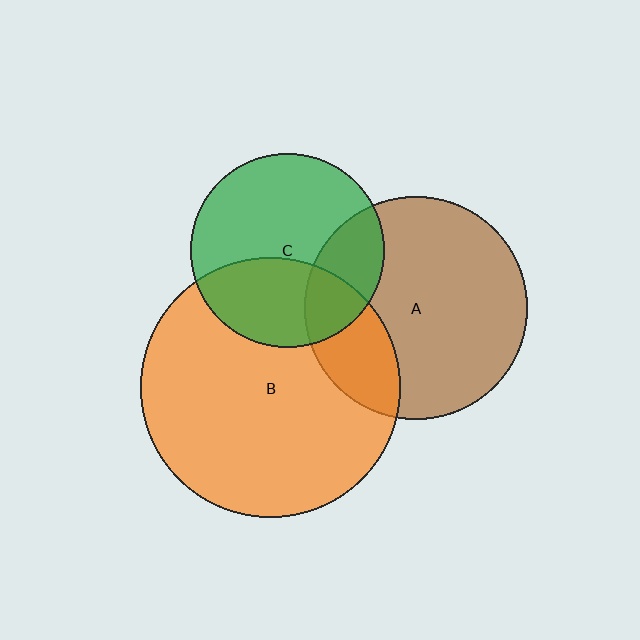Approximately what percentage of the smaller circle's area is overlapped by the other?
Approximately 25%.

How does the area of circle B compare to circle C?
Approximately 1.8 times.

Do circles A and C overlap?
Yes.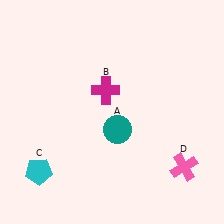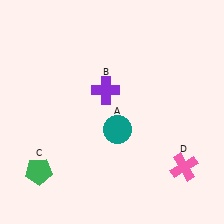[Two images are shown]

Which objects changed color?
B changed from magenta to purple. C changed from cyan to green.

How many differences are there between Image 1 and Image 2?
There are 2 differences between the two images.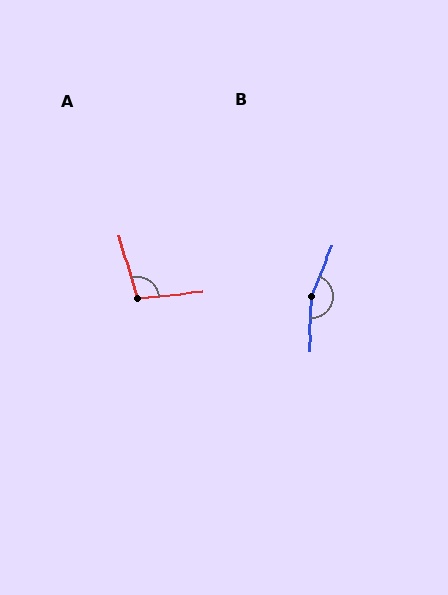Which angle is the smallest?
A, at approximately 100 degrees.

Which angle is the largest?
B, at approximately 160 degrees.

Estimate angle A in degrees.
Approximately 100 degrees.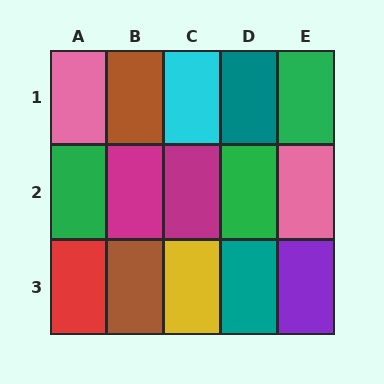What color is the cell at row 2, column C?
Magenta.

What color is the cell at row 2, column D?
Green.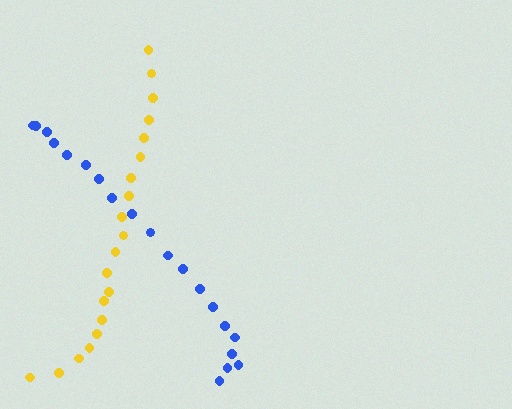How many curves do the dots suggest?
There are 2 distinct paths.